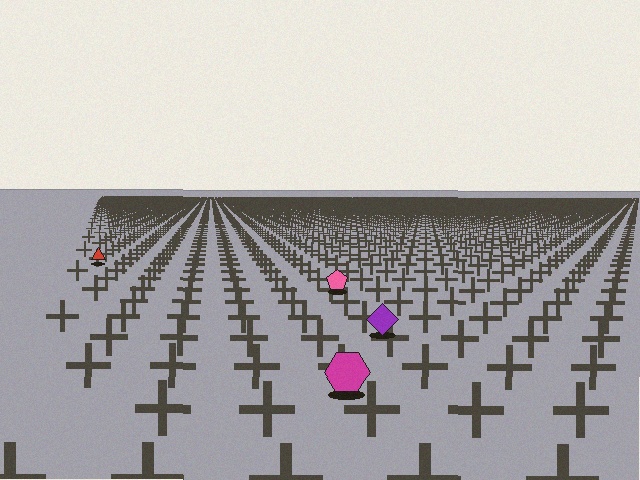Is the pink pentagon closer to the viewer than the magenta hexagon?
No. The magenta hexagon is closer — you can tell from the texture gradient: the ground texture is coarser near it.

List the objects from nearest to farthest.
From nearest to farthest: the magenta hexagon, the purple diamond, the pink pentagon, the red triangle.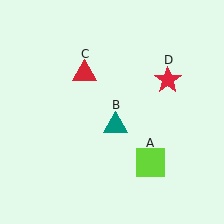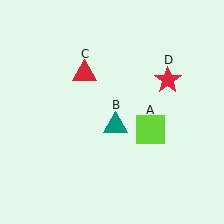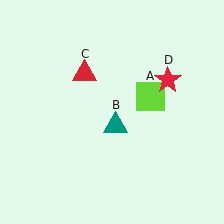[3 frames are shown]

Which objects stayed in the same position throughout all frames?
Teal triangle (object B) and red triangle (object C) and red star (object D) remained stationary.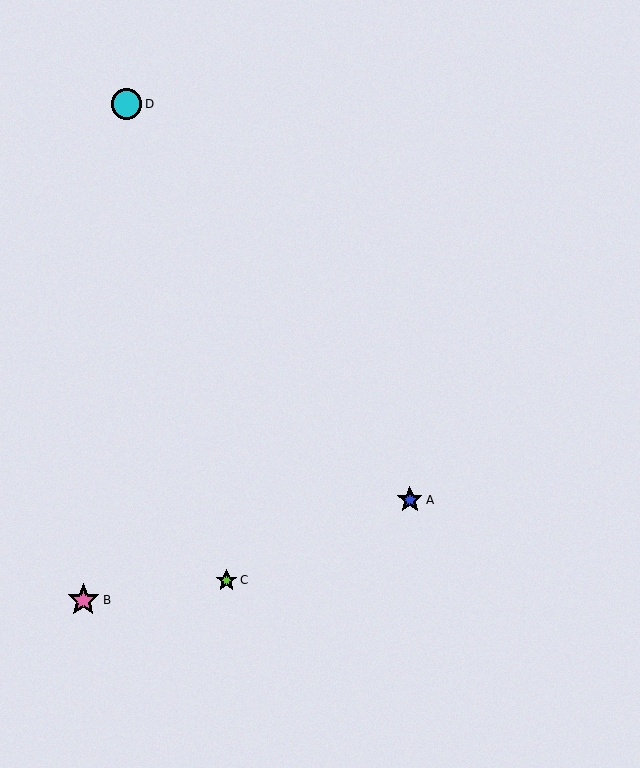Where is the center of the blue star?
The center of the blue star is at (410, 500).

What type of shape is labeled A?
Shape A is a blue star.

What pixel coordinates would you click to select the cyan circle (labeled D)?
Click at (127, 104) to select the cyan circle D.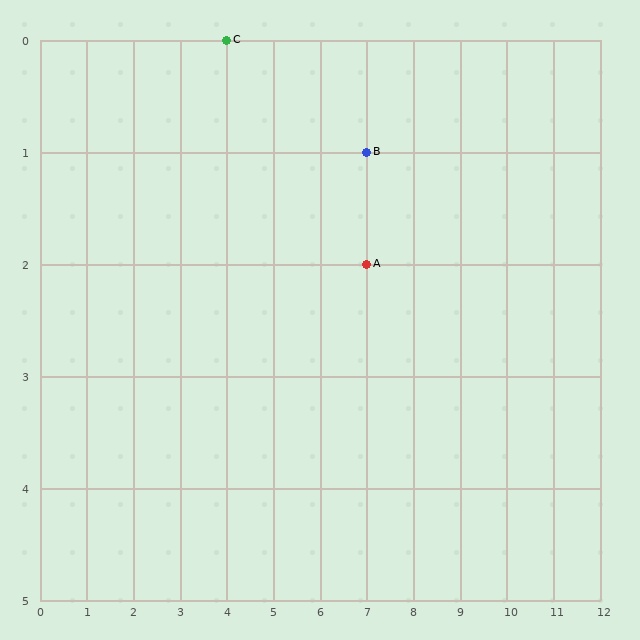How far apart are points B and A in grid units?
Points B and A are 1 row apart.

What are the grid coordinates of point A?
Point A is at grid coordinates (7, 2).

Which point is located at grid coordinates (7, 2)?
Point A is at (7, 2).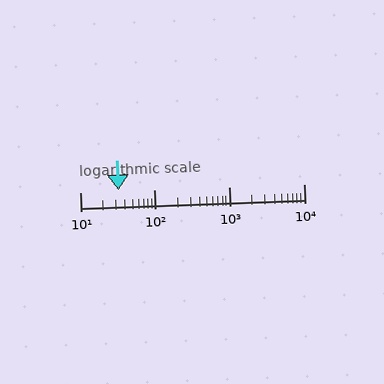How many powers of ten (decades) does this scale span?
The scale spans 3 decades, from 10 to 10000.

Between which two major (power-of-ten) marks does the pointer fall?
The pointer is between 10 and 100.